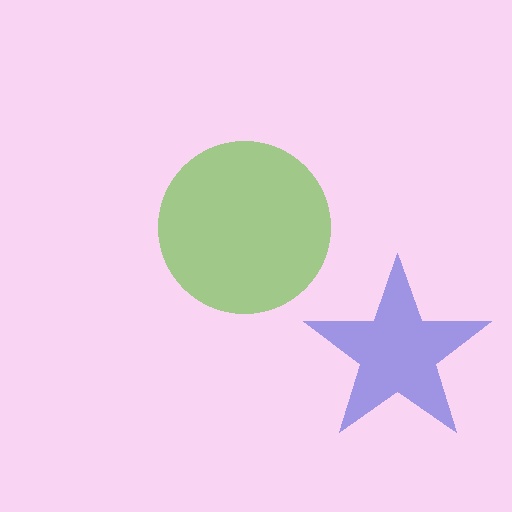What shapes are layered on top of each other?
The layered shapes are: a lime circle, a blue star.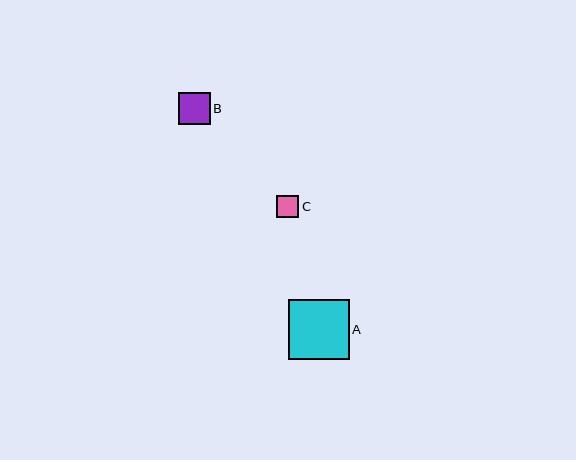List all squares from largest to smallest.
From largest to smallest: A, B, C.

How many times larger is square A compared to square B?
Square A is approximately 1.9 times the size of square B.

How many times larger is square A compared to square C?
Square A is approximately 2.7 times the size of square C.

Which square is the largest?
Square A is the largest with a size of approximately 60 pixels.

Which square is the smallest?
Square C is the smallest with a size of approximately 22 pixels.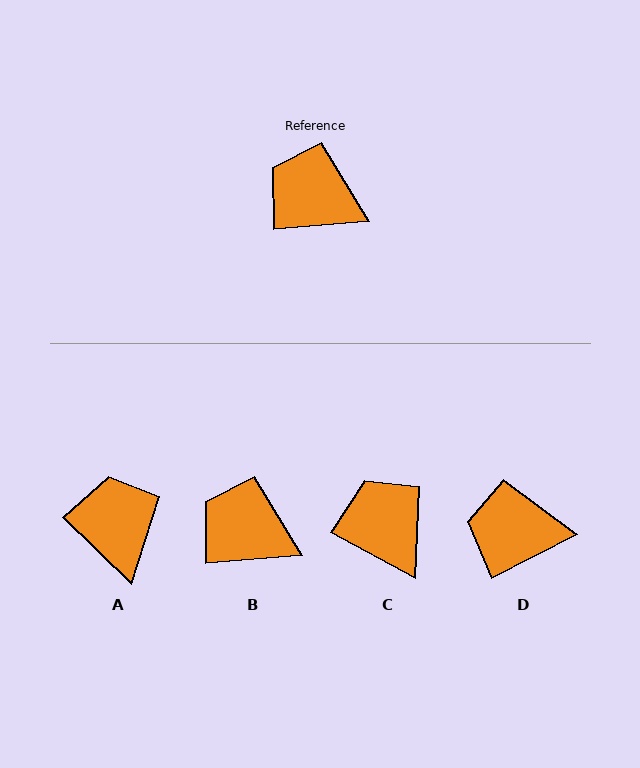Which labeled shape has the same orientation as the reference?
B.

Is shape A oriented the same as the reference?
No, it is off by about 49 degrees.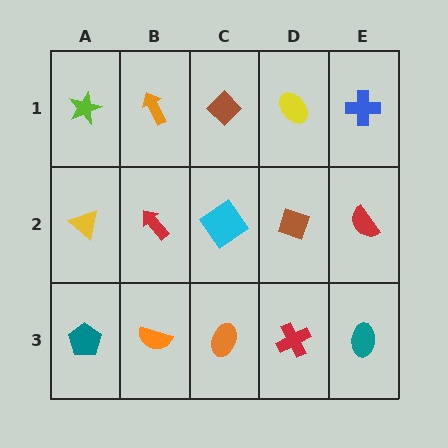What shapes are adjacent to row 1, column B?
A red arrow (row 2, column B), a lime star (row 1, column A), a brown diamond (row 1, column C).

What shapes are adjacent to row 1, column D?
A brown diamond (row 2, column D), a brown diamond (row 1, column C), a blue cross (row 1, column E).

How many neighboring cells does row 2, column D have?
4.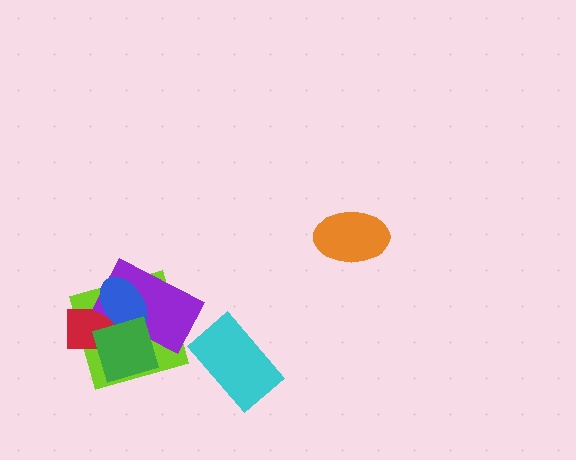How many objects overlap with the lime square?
4 objects overlap with the lime square.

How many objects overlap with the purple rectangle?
4 objects overlap with the purple rectangle.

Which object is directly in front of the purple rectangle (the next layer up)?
The blue ellipse is directly in front of the purple rectangle.